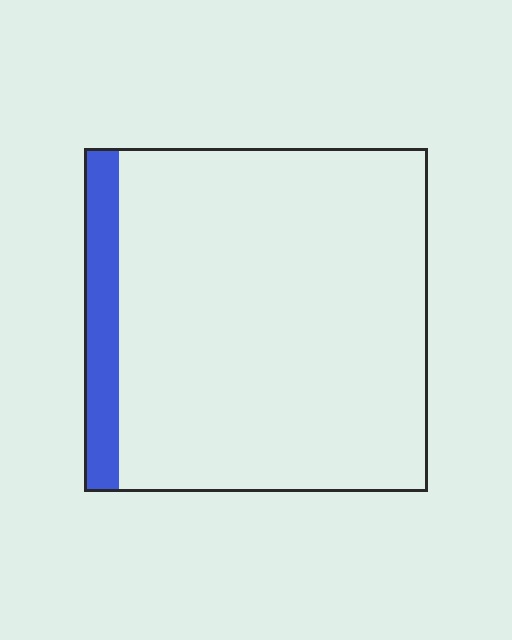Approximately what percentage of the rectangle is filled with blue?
Approximately 10%.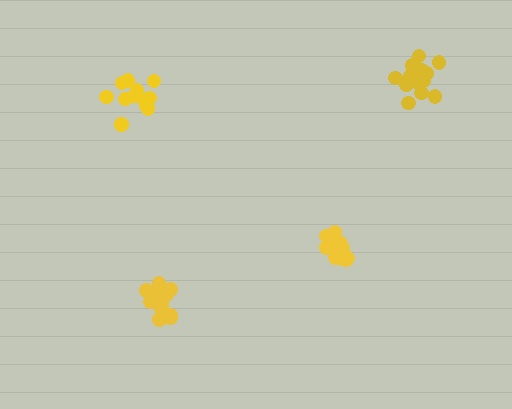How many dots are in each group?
Group 1: 13 dots, Group 2: 12 dots, Group 3: 16 dots, Group 4: 16 dots (57 total).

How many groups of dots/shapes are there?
There are 4 groups.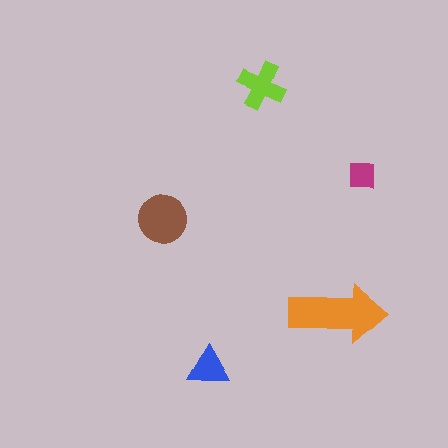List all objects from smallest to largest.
The magenta square, the blue triangle, the lime cross, the brown circle, the orange arrow.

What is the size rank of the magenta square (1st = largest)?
5th.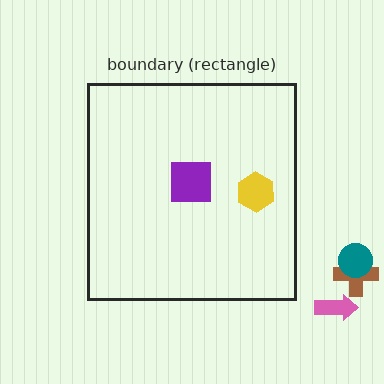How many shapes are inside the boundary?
2 inside, 3 outside.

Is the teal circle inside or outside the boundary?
Outside.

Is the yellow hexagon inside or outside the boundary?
Inside.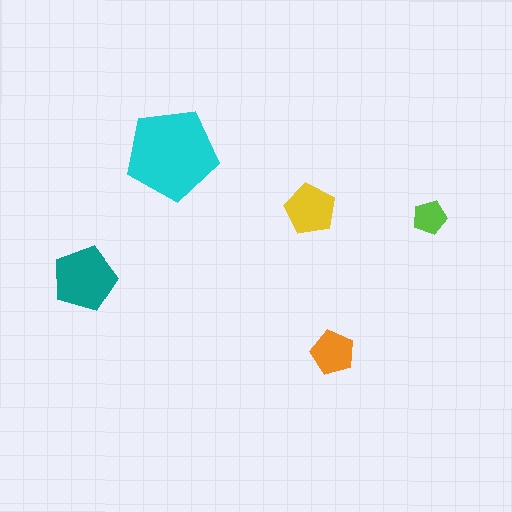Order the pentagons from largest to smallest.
the cyan one, the teal one, the yellow one, the orange one, the lime one.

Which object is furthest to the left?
The teal pentagon is leftmost.